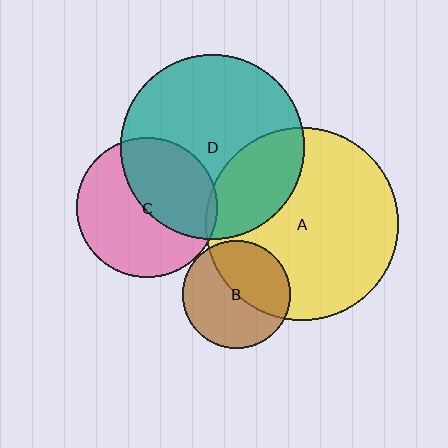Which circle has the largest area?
Circle A (yellow).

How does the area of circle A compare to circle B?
Approximately 3.2 times.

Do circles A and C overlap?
Yes.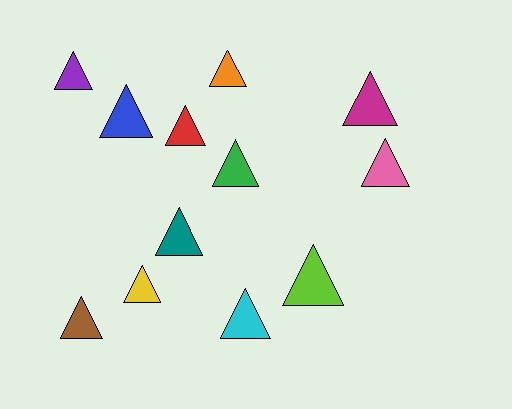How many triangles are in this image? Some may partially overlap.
There are 12 triangles.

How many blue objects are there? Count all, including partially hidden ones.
There is 1 blue object.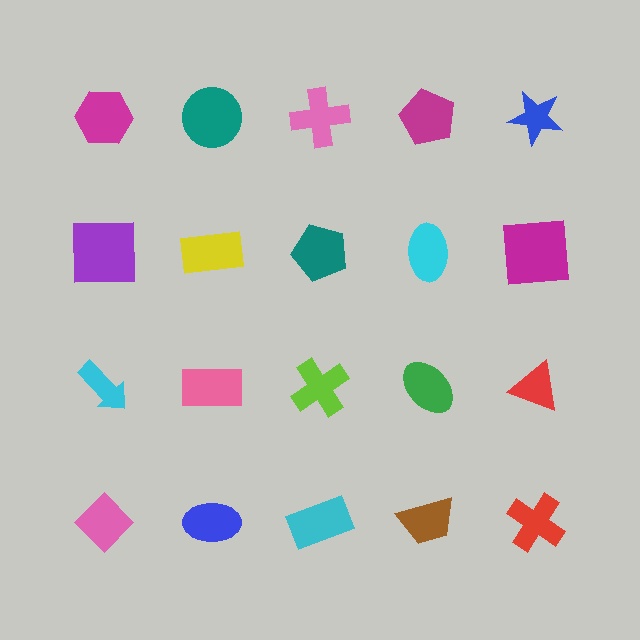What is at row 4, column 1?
A pink diamond.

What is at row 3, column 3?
A lime cross.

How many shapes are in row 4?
5 shapes.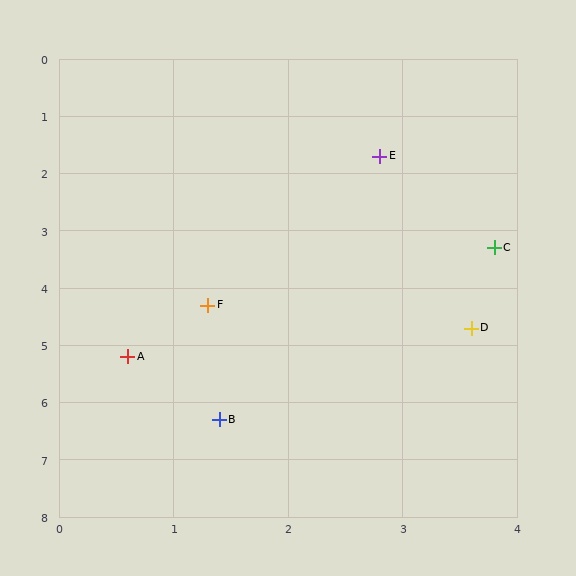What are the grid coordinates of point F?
Point F is at approximately (1.3, 4.3).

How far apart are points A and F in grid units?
Points A and F are about 1.1 grid units apart.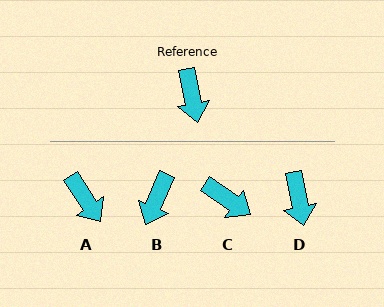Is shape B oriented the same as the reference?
No, it is off by about 34 degrees.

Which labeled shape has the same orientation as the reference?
D.